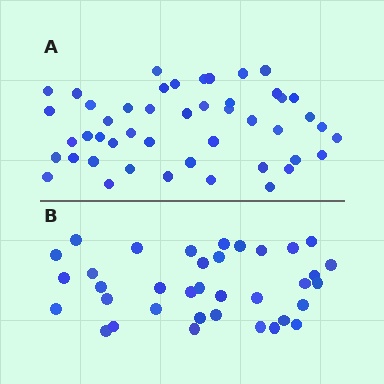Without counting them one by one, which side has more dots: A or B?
Region A (the top region) has more dots.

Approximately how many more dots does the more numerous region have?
Region A has roughly 12 or so more dots than region B.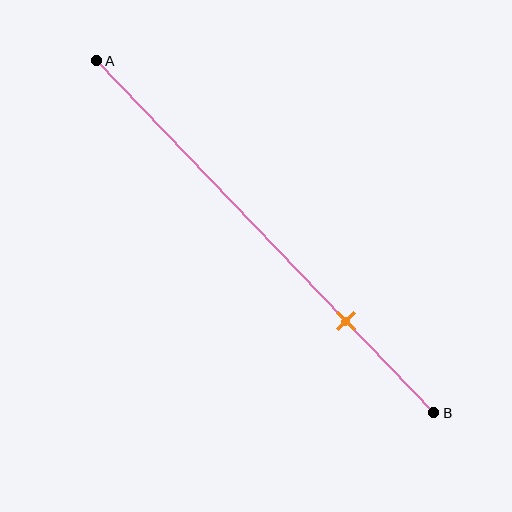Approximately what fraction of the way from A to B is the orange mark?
The orange mark is approximately 75% of the way from A to B.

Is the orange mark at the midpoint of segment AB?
No, the mark is at about 75% from A, not at the 50% midpoint.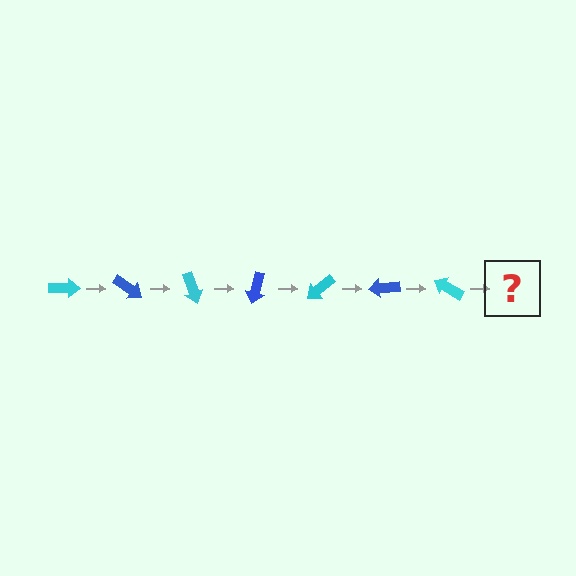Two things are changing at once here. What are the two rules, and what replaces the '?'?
The two rules are that it rotates 35 degrees each step and the color cycles through cyan and blue. The '?' should be a blue arrow, rotated 245 degrees from the start.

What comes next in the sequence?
The next element should be a blue arrow, rotated 245 degrees from the start.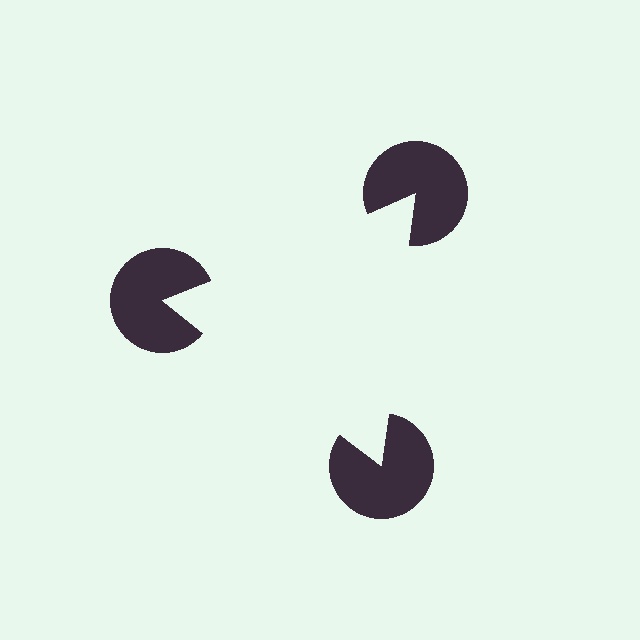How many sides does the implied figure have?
3 sides.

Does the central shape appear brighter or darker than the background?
It typically appears slightly brighter than the background, even though no actual brightness change is drawn.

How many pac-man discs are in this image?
There are 3 — one at each vertex of the illusory triangle.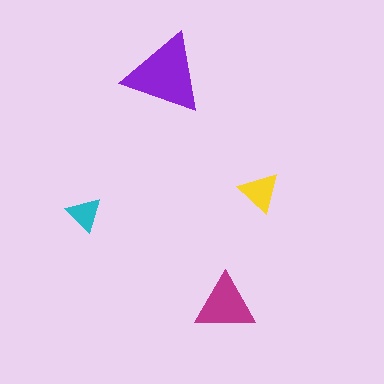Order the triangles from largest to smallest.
the purple one, the magenta one, the yellow one, the cyan one.